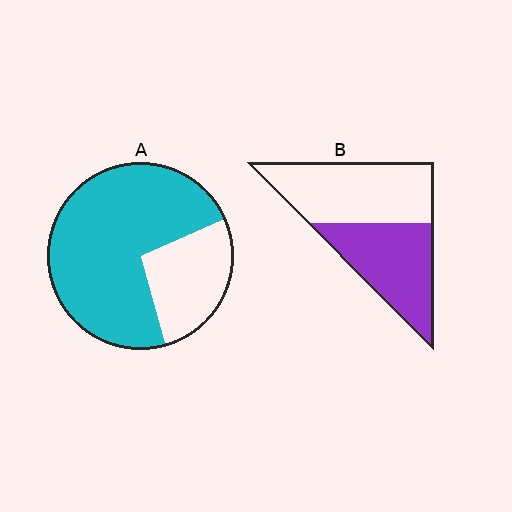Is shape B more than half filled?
No.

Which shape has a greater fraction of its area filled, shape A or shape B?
Shape A.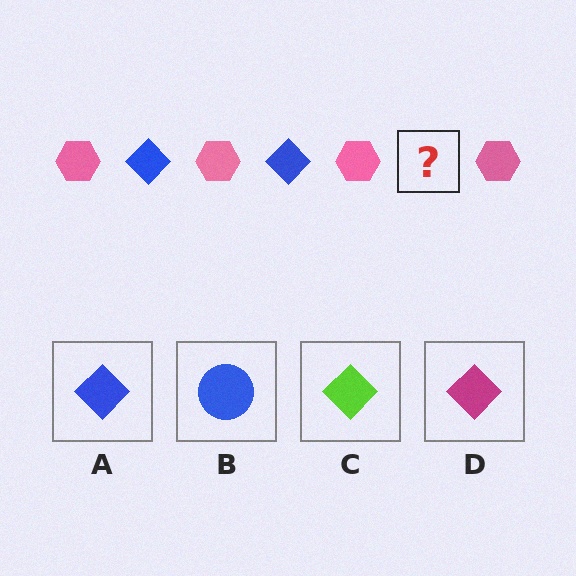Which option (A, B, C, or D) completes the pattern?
A.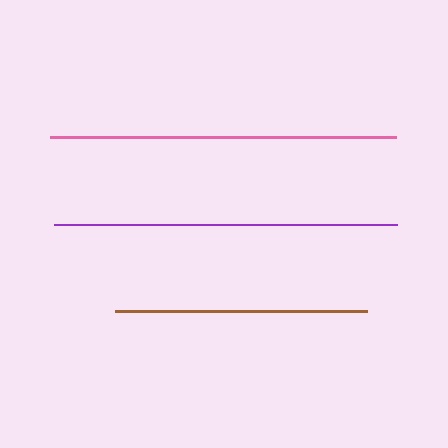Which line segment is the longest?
The pink line is the longest at approximately 347 pixels.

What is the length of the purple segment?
The purple segment is approximately 343 pixels long.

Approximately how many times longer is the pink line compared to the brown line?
The pink line is approximately 1.4 times the length of the brown line.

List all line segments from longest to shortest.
From longest to shortest: pink, purple, brown.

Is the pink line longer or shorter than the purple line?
The pink line is longer than the purple line.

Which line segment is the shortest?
The brown line is the shortest at approximately 253 pixels.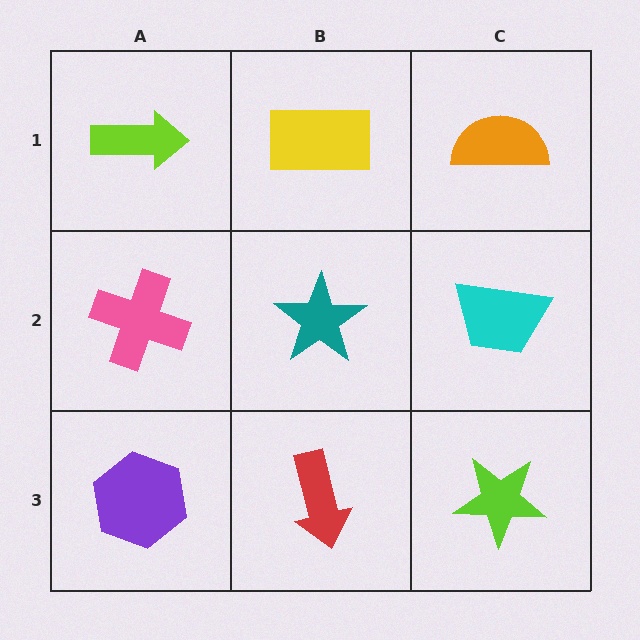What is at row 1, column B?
A yellow rectangle.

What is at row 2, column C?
A cyan trapezoid.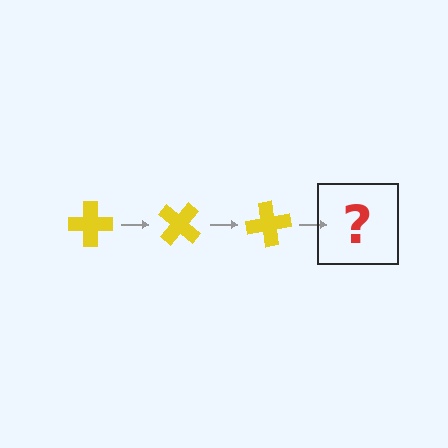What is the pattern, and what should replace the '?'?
The pattern is that the cross rotates 40 degrees each step. The '?' should be a yellow cross rotated 120 degrees.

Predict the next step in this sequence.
The next step is a yellow cross rotated 120 degrees.